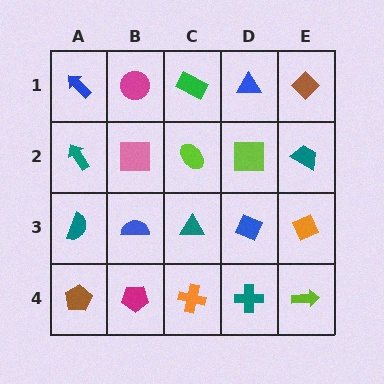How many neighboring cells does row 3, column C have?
4.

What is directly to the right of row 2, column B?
A lime ellipse.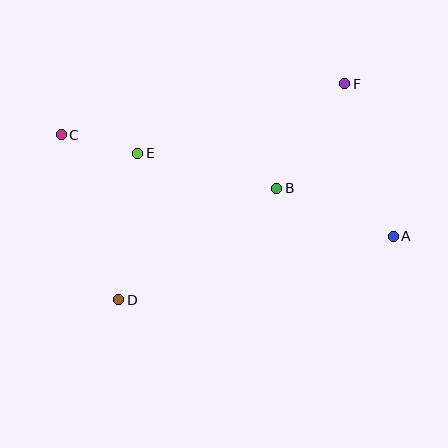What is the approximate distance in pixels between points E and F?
The distance between E and F is approximately 218 pixels.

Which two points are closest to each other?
Points C and E are closest to each other.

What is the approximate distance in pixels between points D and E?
The distance between D and E is approximately 148 pixels.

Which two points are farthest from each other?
Points A and C are farthest from each other.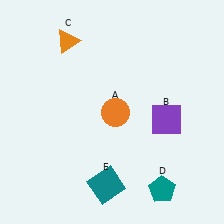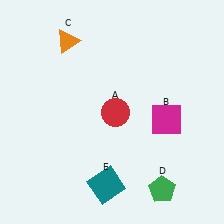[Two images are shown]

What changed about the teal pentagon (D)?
In Image 1, D is teal. In Image 2, it changed to green.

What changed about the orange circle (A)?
In Image 1, A is orange. In Image 2, it changed to red.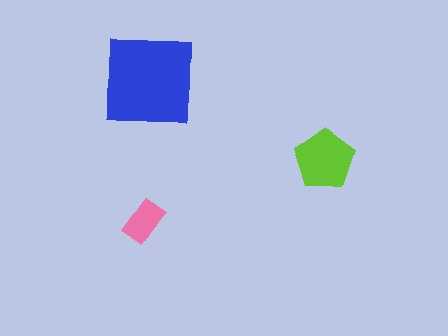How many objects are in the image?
There are 3 objects in the image.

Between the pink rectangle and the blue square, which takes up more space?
The blue square.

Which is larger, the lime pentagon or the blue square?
The blue square.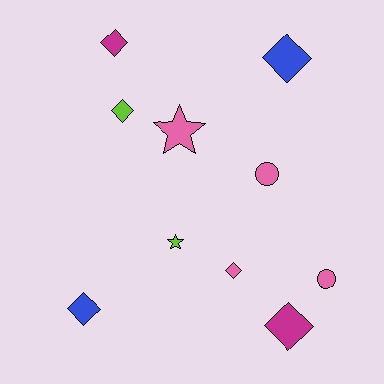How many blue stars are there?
There are no blue stars.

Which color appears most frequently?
Pink, with 4 objects.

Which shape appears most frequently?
Diamond, with 6 objects.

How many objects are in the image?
There are 10 objects.